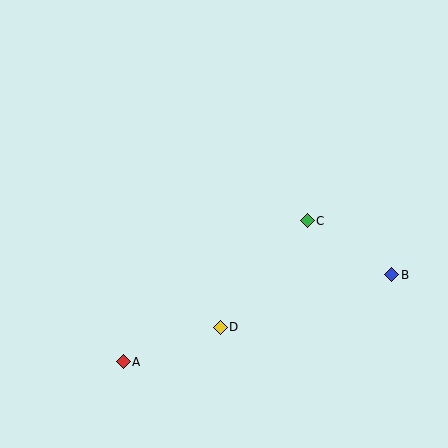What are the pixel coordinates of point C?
Point C is at (307, 221).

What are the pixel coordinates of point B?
Point B is at (392, 275).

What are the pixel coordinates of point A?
Point A is at (123, 362).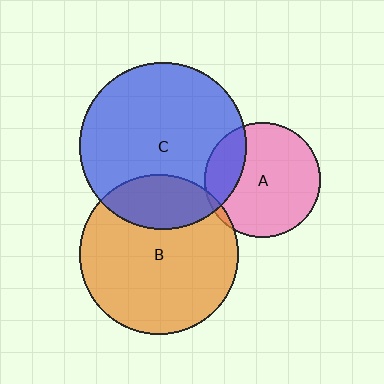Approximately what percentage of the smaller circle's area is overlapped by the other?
Approximately 5%.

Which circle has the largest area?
Circle C (blue).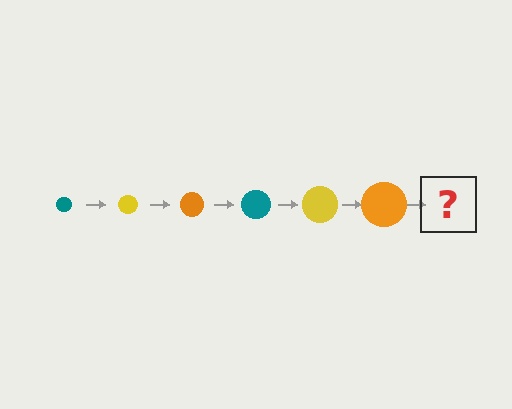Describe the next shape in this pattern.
It should be a teal circle, larger than the previous one.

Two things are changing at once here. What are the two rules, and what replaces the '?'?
The two rules are that the circle grows larger each step and the color cycles through teal, yellow, and orange. The '?' should be a teal circle, larger than the previous one.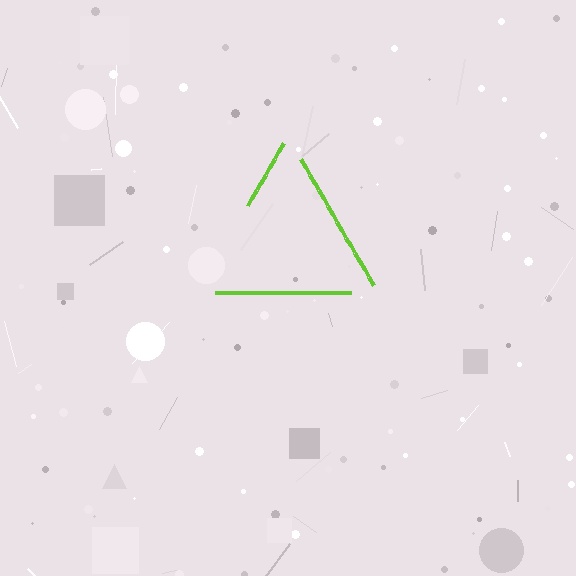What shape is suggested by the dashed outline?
The dashed outline suggests a triangle.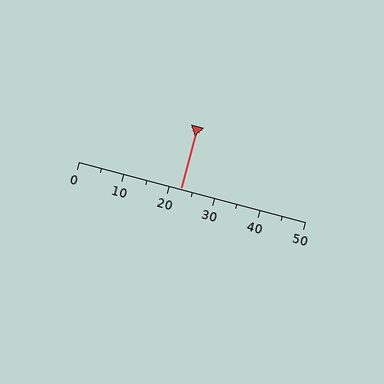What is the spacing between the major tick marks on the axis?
The major ticks are spaced 10 apart.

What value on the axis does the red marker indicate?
The marker indicates approximately 22.5.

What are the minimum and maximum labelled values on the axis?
The axis runs from 0 to 50.